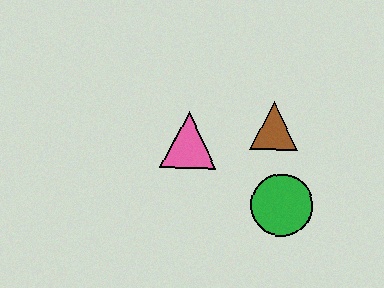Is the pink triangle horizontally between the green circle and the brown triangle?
No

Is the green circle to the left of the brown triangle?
No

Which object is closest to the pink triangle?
The brown triangle is closest to the pink triangle.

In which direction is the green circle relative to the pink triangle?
The green circle is to the right of the pink triangle.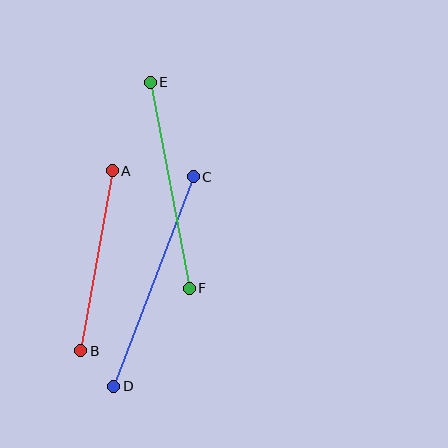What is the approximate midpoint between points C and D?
The midpoint is at approximately (153, 281) pixels.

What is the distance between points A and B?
The distance is approximately 182 pixels.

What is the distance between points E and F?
The distance is approximately 210 pixels.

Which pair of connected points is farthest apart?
Points C and D are farthest apart.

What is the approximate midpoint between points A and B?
The midpoint is at approximately (97, 261) pixels.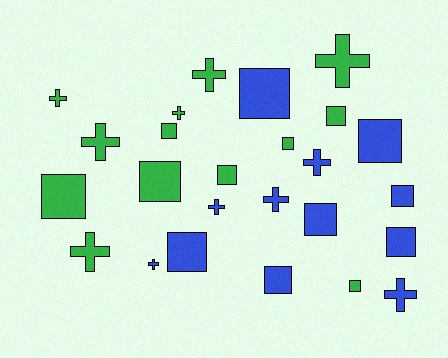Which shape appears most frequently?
Square, with 14 objects.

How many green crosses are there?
There are 6 green crosses.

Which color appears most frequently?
Green, with 13 objects.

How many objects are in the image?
There are 25 objects.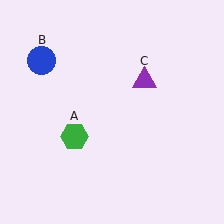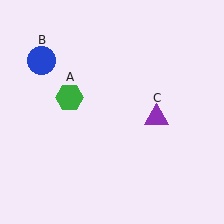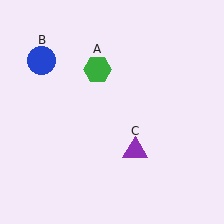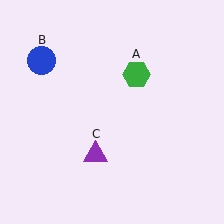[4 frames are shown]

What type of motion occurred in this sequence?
The green hexagon (object A), purple triangle (object C) rotated clockwise around the center of the scene.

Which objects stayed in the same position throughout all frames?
Blue circle (object B) remained stationary.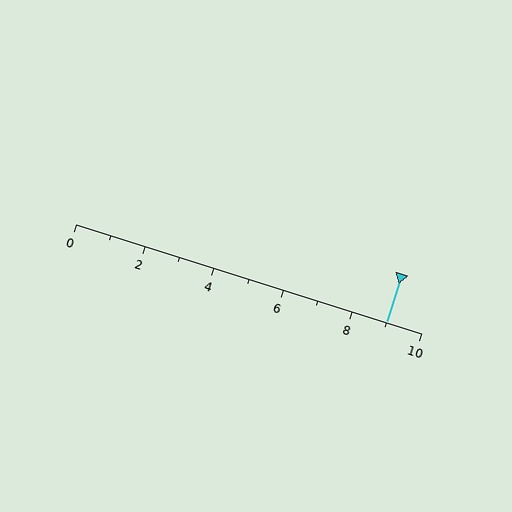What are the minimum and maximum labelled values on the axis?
The axis runs from 0 to 10.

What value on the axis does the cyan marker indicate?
The marker indicates approximately 9.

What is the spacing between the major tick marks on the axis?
The major ticks are spaced 2 apart.